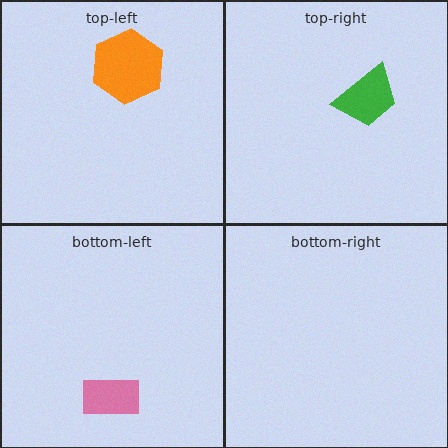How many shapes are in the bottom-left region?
1.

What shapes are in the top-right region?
The green trapezoid.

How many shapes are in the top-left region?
1.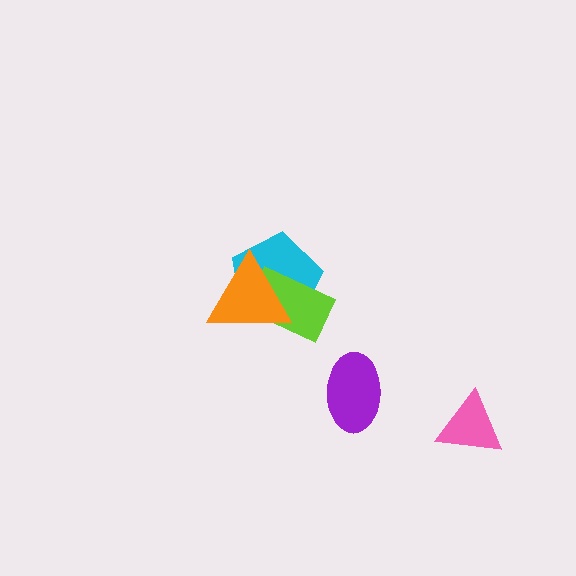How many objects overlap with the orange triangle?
2 objects overlap with the orange triangle.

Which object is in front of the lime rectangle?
The orange triangle is in front of the lime rectangle.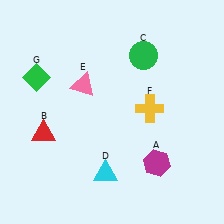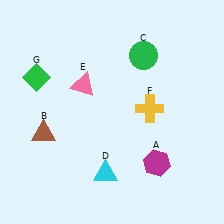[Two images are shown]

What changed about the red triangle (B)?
In Image 1, B is red. In Image 2, it changed to brown.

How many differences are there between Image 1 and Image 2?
There is 1 difference between the two images.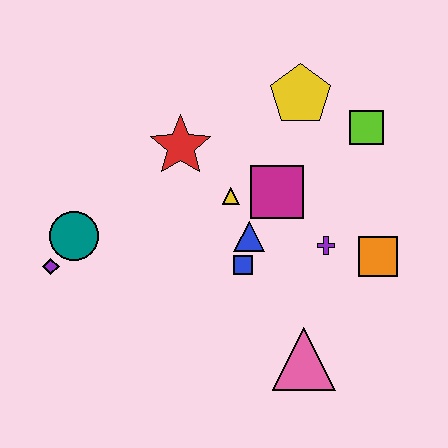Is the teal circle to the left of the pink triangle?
Yes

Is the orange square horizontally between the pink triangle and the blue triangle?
No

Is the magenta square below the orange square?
No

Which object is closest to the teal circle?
The purple diamond is closest to the teal circle.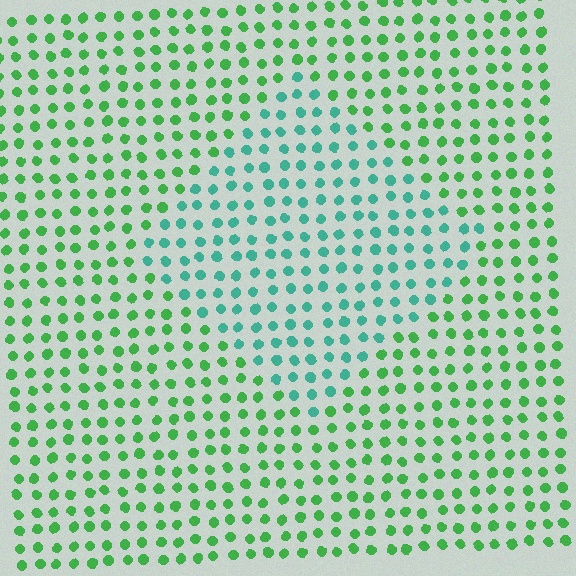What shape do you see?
I see a diamond.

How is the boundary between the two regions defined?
The boundary is defined purely by a slight shift in hue (about 40 degrees). Spacing, size, and orientation are identical on both sides.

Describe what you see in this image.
The image is filled with small green elements in a uniform arrangement. A diamond-shaped region is visible where the elements are tinted to a slightly different hue, forming a subtle color boundary.